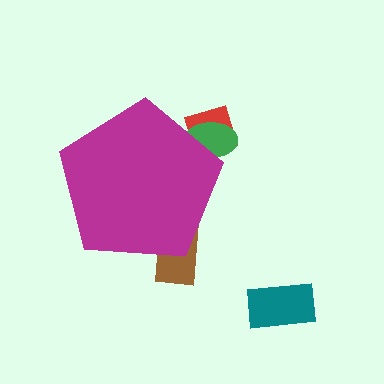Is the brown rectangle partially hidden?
Yes, the brown rectangle is partially hidden behind the magenta pentagon.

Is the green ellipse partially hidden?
Yes, the green ellipse is partially hidden behind the magenta pentagon.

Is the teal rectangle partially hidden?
No, the teal rectangle is fully visible.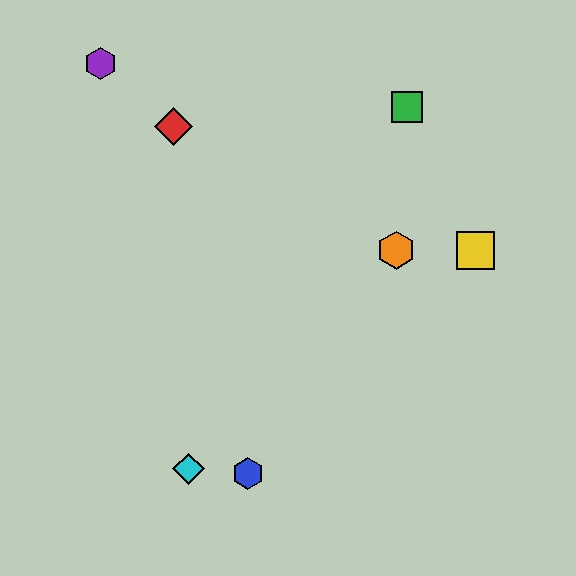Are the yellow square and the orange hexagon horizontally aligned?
Yes, both are at y≈250.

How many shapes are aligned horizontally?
2 shapes (the yellow square, the orange hexagon) are aligned horizontally.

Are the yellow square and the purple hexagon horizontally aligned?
No, the yellow square is at y≈250 and the purple hexagon is at y≈63.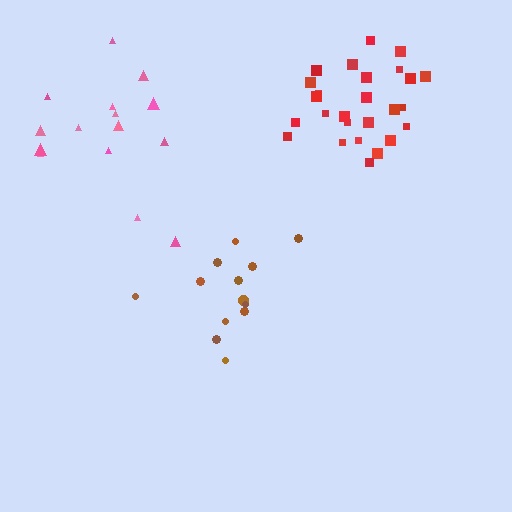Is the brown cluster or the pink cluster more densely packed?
Brown.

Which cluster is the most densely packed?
Red.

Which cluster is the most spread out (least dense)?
Pink.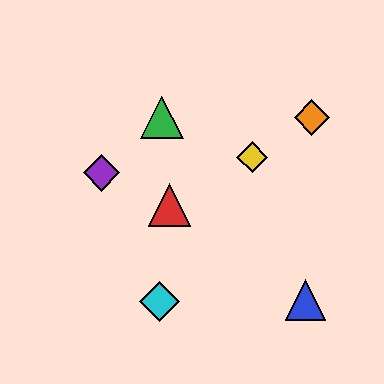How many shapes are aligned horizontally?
2 shapes (the green triangle, the orange diamond) are aligned horizontally.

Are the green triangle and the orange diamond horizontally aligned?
Yes, both are at y≈117.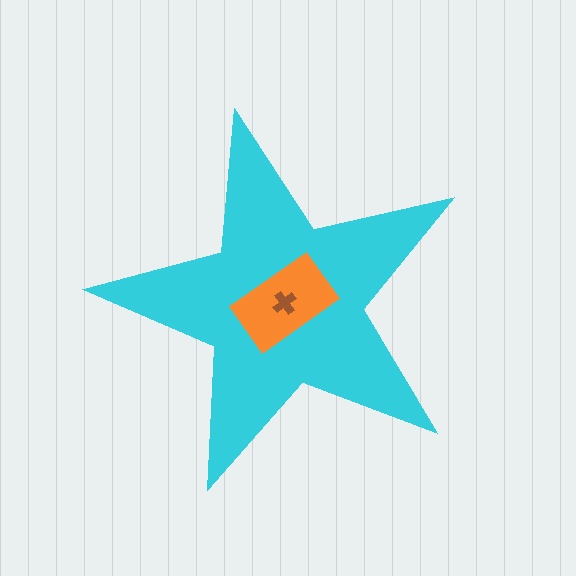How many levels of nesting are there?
3.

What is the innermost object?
The brown cross.